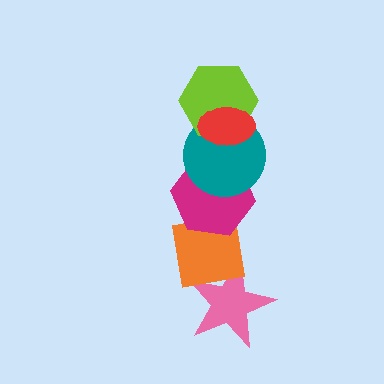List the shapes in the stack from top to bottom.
From top to bottom: the red ellipse, the lime hexagon, the teal circle, the magenta hexagon, the orange square, the pink star.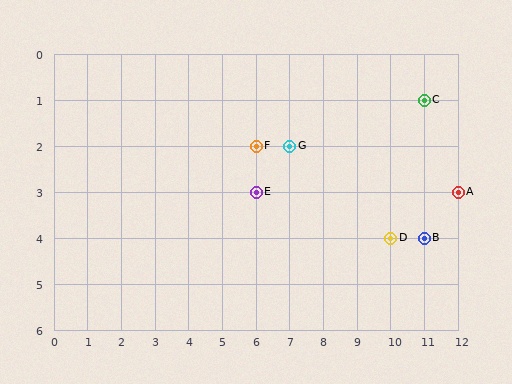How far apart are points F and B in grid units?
Points F and B are 5 columns and 2 rows apart (about 5.4 grid units diagonally).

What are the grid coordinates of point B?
Point B is at grid coordinates (11, 4).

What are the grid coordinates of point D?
Point D is at grid coordinates (10, 4).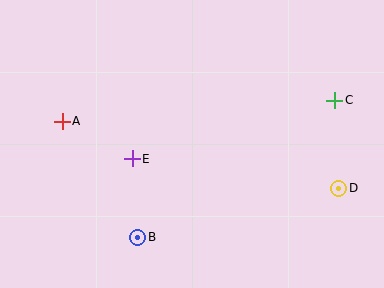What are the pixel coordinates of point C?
Point C is at (335, 100).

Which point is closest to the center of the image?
Point E at (132, 159) is closest to the center.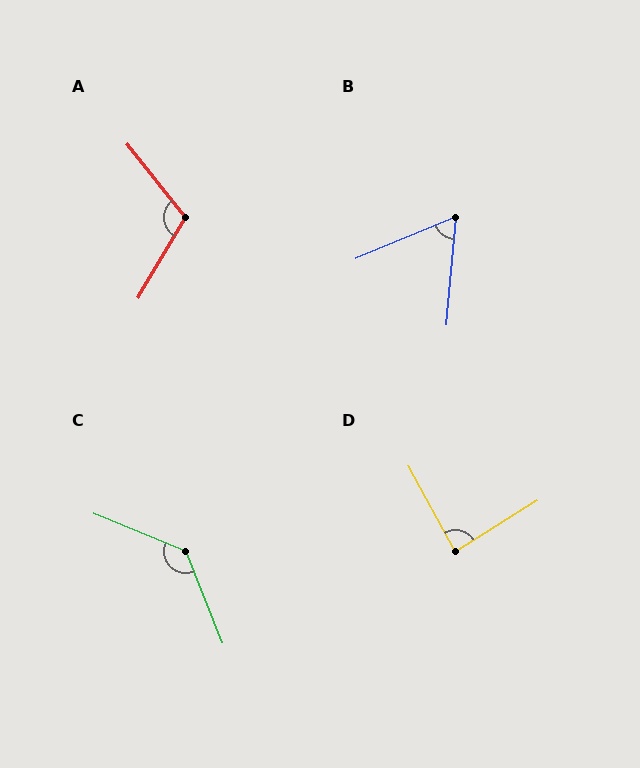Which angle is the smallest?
B, at approximately 62 degrees.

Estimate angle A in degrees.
Approximately 111 degrees.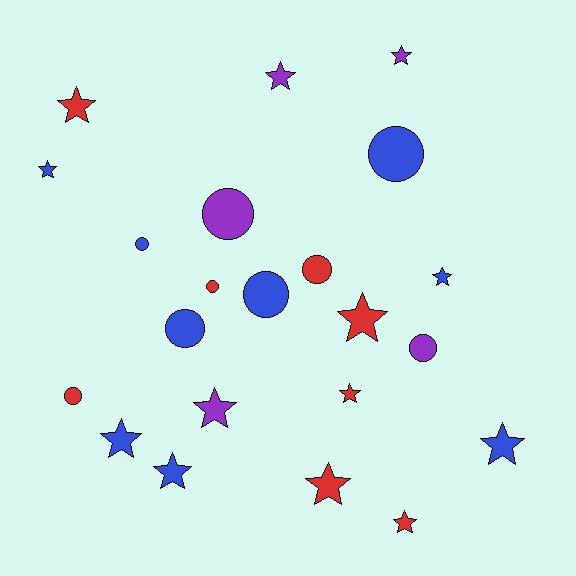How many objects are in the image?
There are 22 objects.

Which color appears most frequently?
Blue, with 9 objects.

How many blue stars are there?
There are 5 blue stars.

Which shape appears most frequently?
Star, with 13 objects.